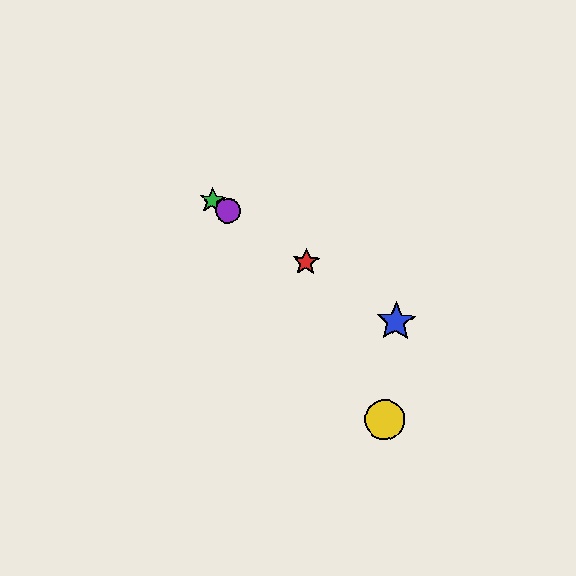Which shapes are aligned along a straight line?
The red star, the blue star, the green star, the purple circle are aligned along a straight line.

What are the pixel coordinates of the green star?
The green star is at (212, 200).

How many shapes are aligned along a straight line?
4 shapes (the red star, the blue star, the green star, the purple circle) are aligned along a straight line.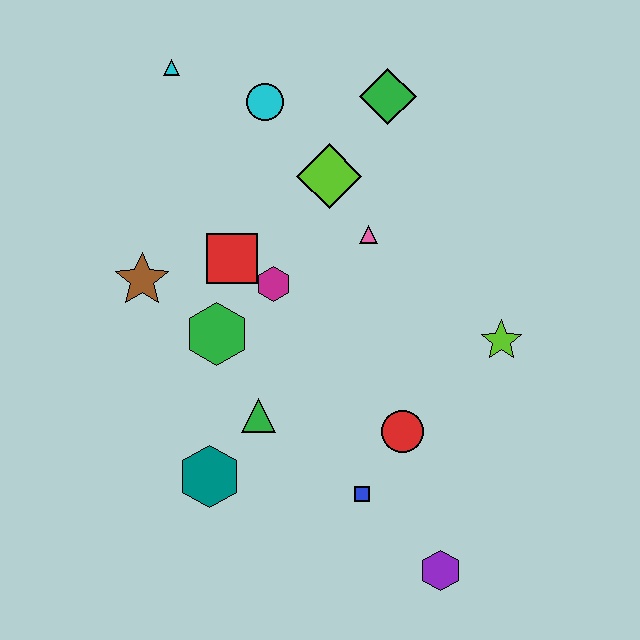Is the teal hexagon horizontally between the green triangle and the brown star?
Yes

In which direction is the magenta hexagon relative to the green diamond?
The magenta hexagon is below the green diamond.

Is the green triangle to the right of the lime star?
No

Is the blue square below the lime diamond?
Yes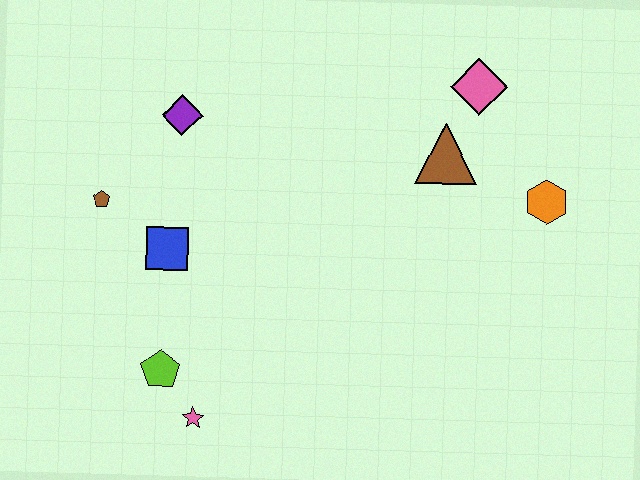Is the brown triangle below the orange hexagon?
No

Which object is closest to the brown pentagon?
The blue square is closest to the brown pentagon.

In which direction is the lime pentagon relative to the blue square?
The lime pentagon is below the blue square.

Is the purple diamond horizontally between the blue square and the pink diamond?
Yes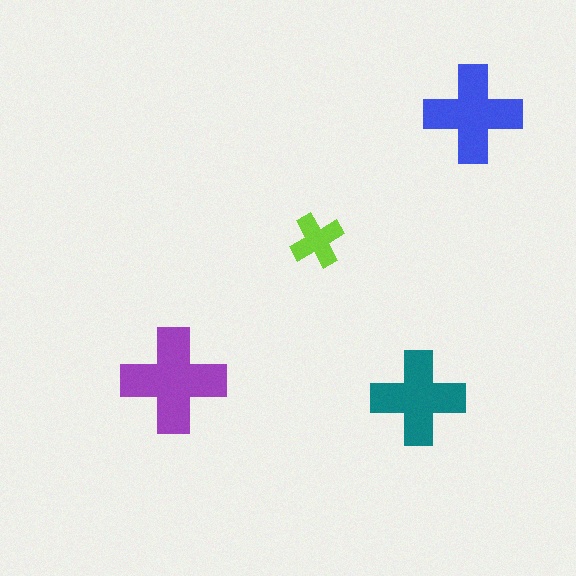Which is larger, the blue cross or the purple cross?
The purple one.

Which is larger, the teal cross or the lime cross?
The teal one.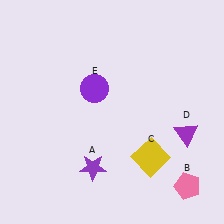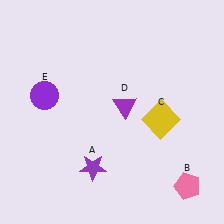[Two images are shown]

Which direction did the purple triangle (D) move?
The purple triangle (D) moved left.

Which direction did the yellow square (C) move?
The yellow square (C) moved up.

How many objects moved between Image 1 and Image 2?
3 objects moved between the two images.